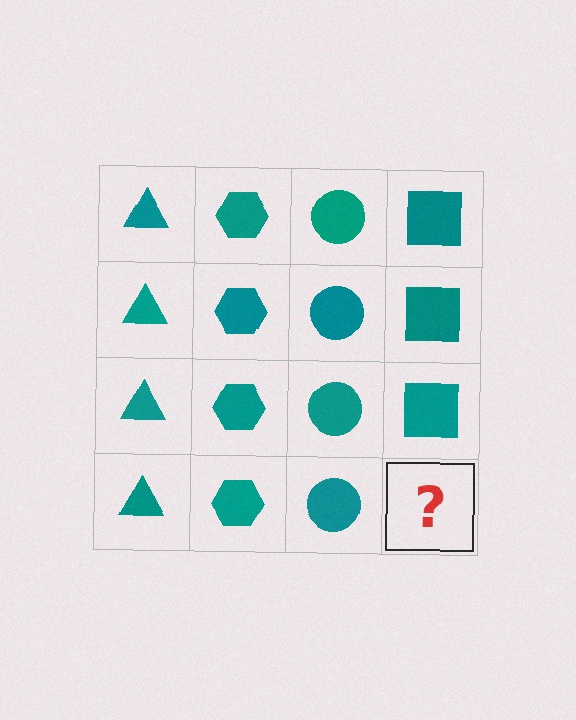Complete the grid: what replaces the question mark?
The question mark should be replaced with a teal square.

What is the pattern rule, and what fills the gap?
The rule is that each column has a consistent shape. The gap should be filled with a teal square.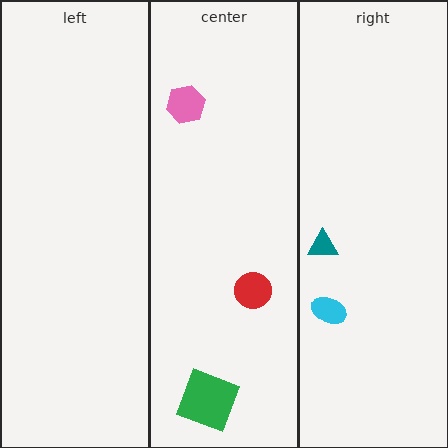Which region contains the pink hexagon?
The center region.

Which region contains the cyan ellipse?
The right region.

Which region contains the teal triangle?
The right region.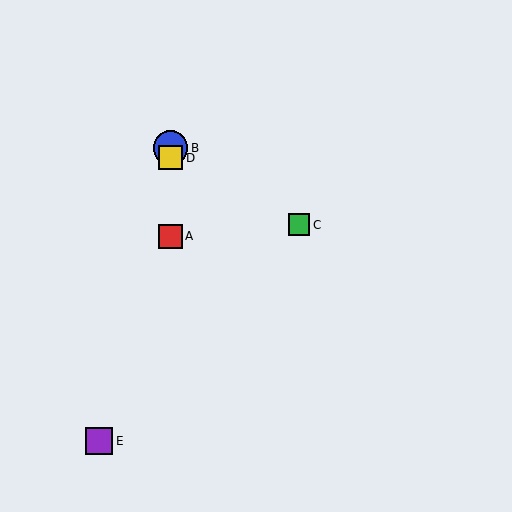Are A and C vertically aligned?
No, A is at x≈170 and C is at x≈299.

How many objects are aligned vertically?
3 objects (A, B, D) are aligned vertically.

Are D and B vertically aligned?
Yes, both are at x≈170.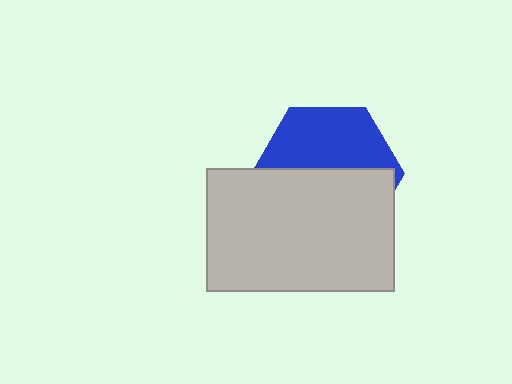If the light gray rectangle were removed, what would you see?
You would see the complete blue hexagon.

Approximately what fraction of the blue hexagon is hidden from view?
Roughly 56% of the blue hexagon is hidden behind the light gray rectangle.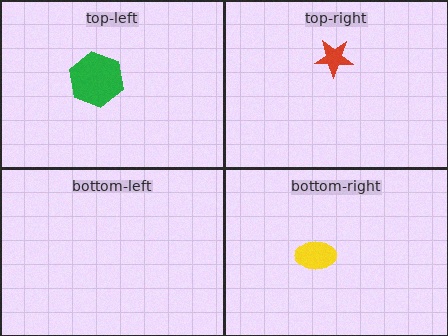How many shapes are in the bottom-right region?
1.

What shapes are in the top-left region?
The green hexagon.